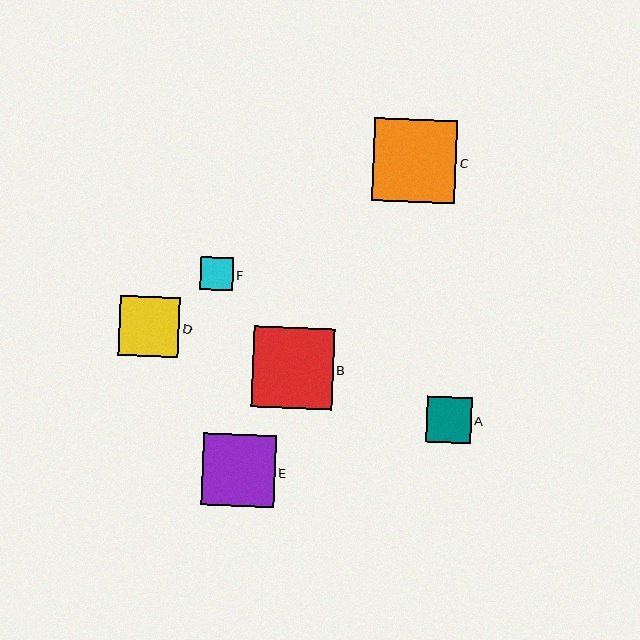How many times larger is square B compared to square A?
Square B is approximately 1.8 times the size of square A.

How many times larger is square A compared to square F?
Square A is approximately 1.4 times the size of square F.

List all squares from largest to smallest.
From largest to smallest: C, B, E, D, A, F.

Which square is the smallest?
Square F is the smallest with a size of approximately 32 pixels.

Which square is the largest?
Square C is the largest with a size of approximately 83 pixels.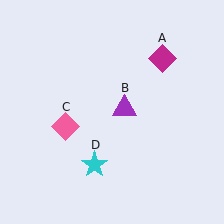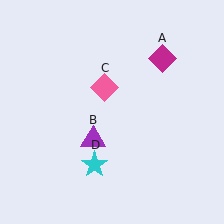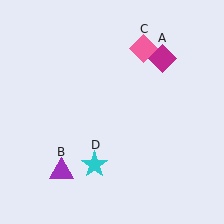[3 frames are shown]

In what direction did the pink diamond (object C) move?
The pink diamond (object C) moved up and to the right.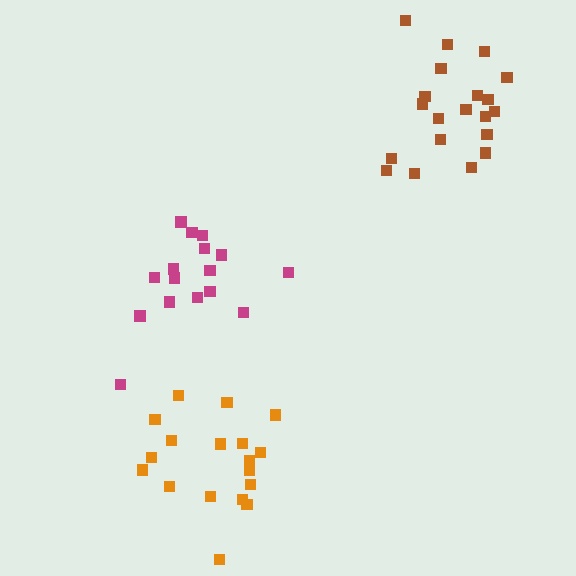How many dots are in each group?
Group 1: 16 dots, Group 2: 20 dots, Group 3: 18 dots (54 total).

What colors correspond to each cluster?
The clusters are colored: magenta, brown, orange.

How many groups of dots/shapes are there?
There are 3 groups.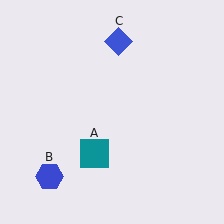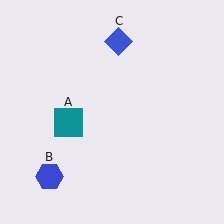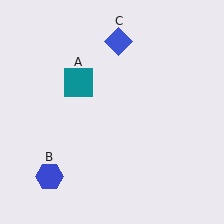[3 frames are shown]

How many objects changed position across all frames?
1 object changed position: teal square (object A).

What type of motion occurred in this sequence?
The teal square (object A) rotated clockwise around the center of the scene.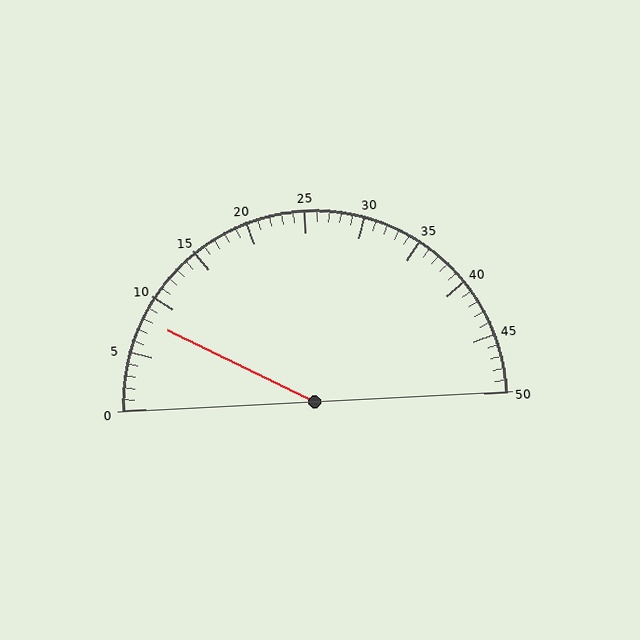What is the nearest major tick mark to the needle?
The nearest major tick mark is 10.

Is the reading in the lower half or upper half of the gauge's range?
The reading is in the lower half of the range (0 to 50).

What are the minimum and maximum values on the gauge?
The gauge ranges from 0 to 50.